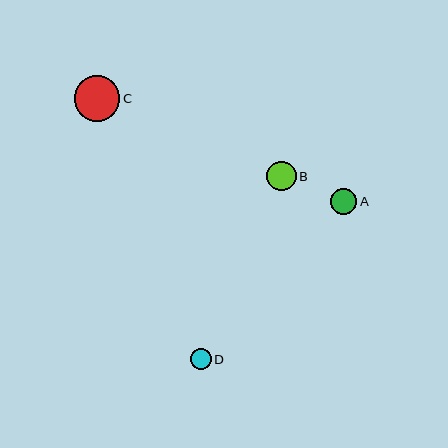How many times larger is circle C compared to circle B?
Circle C is approximately 1.5 times the size of circle B.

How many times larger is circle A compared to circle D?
Circle A is approximately 1.2 times the size of circle D.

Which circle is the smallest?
Circle D is the smallest with a size of approximately 21 pixels.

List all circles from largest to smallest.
From largest to smallest: C, B, A, D.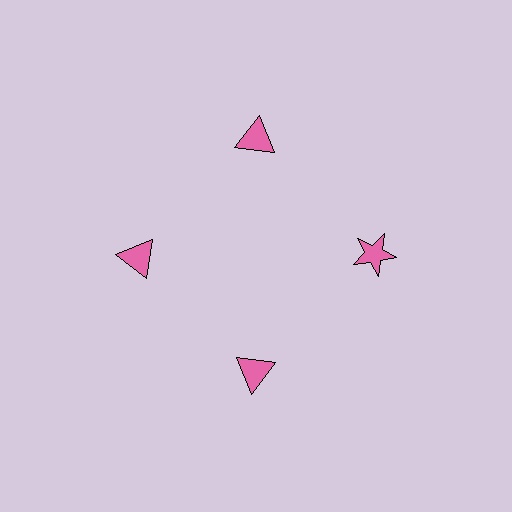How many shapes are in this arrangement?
There are 4 shapes arranged in a ring pattern.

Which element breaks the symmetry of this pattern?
The pink star at roughly the 3 o'clock position breaks the symmetry. All other shapes are pink triangles.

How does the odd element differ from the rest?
It has a different shape: star instead of triangle.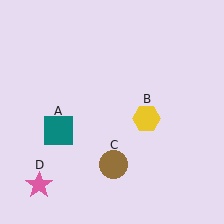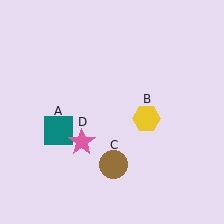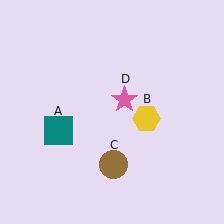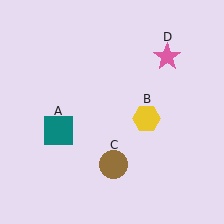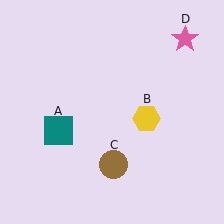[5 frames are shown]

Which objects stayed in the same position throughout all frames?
Teal square (object A) and yellow hexagon (object B) and brown circle (object C) remained stationary.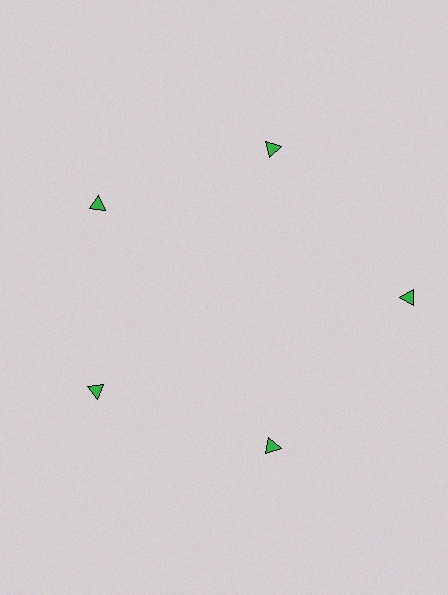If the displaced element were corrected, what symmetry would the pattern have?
It would have 5-fold rotational symmetry — the pattern would map onto itself every 72 degrees.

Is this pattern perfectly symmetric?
No. The 5 green triangles are arranged in a ring, but one element near the 3 o'clock position is pushed outward from the center, breaking the 5-fold rotational symmetry.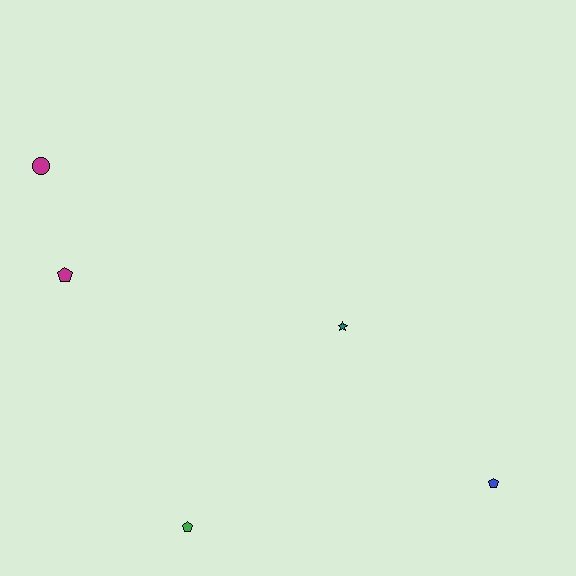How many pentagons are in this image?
There are 3 pentagons.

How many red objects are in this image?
There are no red objects.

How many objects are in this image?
There are 5 objects.